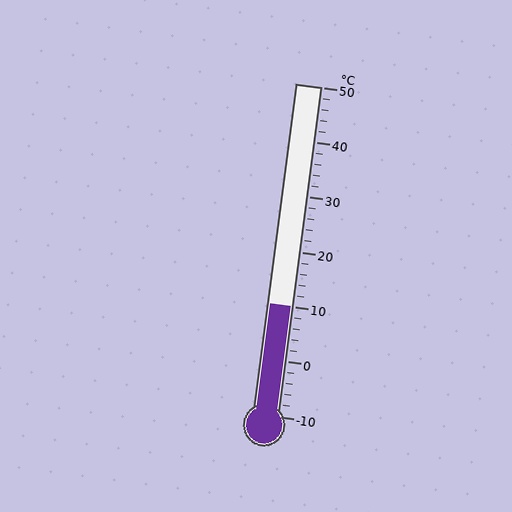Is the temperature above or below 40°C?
The temperature is below 40°C.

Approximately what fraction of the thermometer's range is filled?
The thermometer is filled to approximately 35% of its range.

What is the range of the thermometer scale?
The thermometer scale ranges from -10°C to 50°C.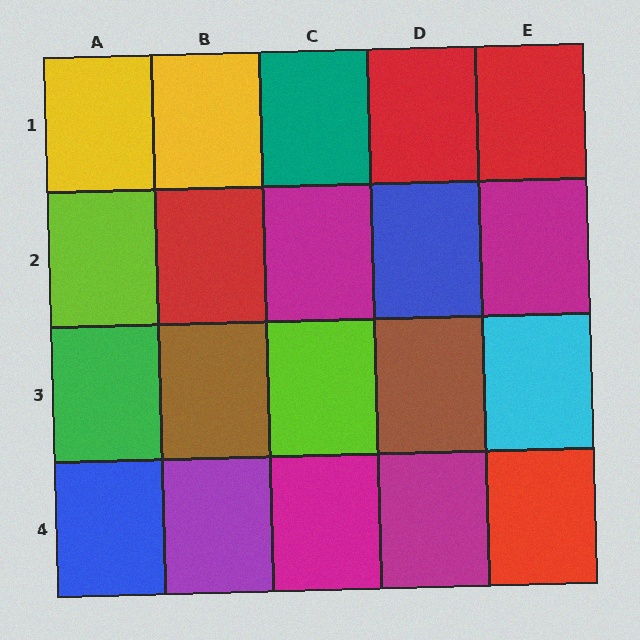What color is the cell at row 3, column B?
Brown.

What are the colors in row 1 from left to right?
Yellow, yellow, teal, red, red.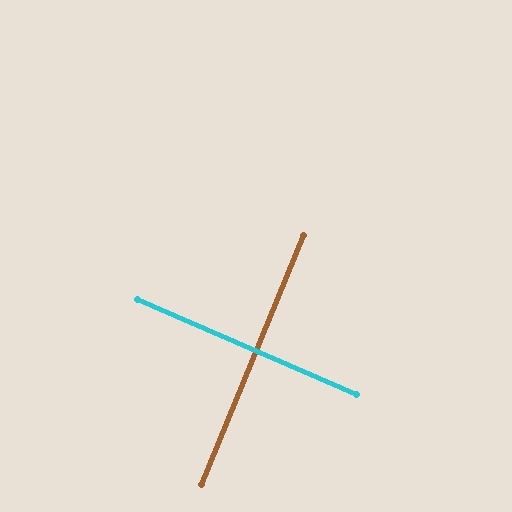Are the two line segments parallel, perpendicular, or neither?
Perpendicular — they meet at approximately 89°.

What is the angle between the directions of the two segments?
Approximately 89 degrees.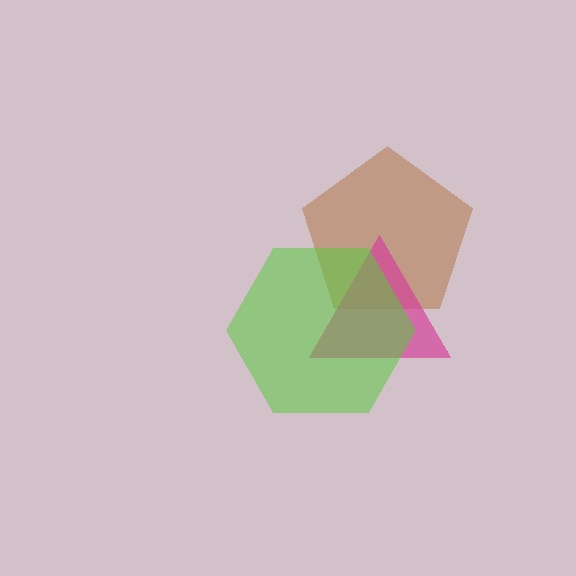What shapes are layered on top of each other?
The layered shapes are: a brown pentagon, a magenta triangle, a lime hexagon.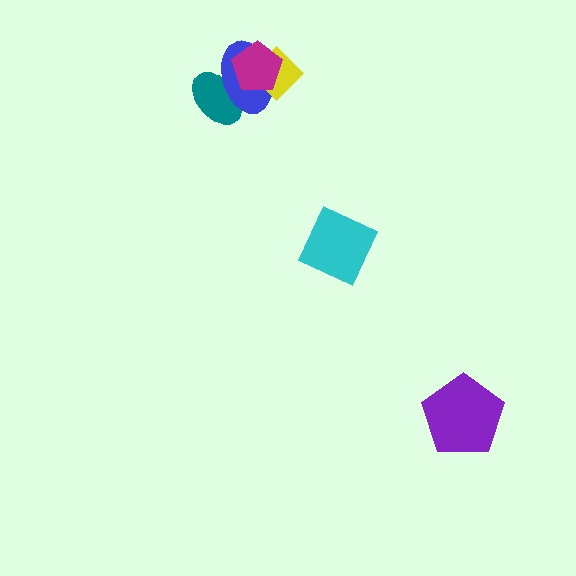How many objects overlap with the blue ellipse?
3 objects overlap with the blue ellipse.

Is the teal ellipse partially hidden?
Yes, it is partially covered by another shape.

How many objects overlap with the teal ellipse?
2 objects overlap with the teal ellipse.